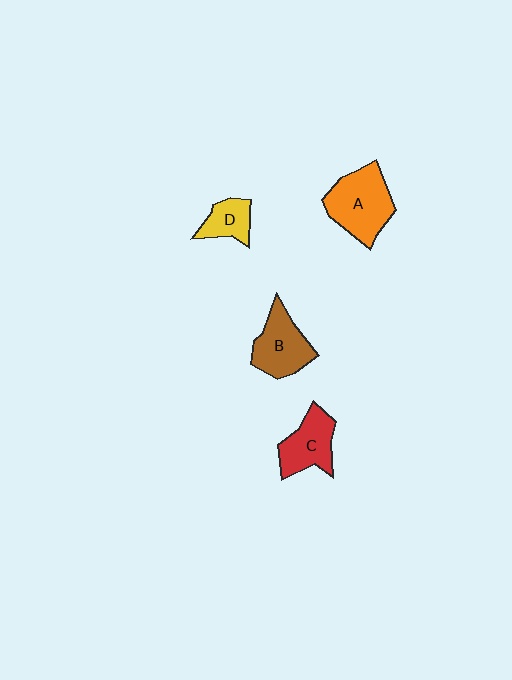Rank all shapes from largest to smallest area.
From largest to smallest: A (orange), B (brown), C (red), D (yellow).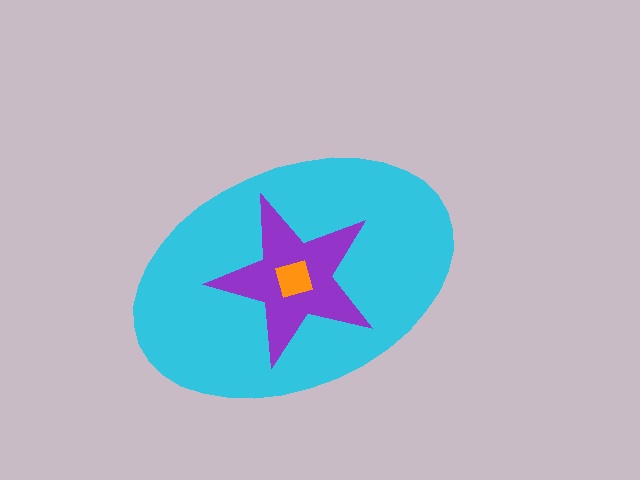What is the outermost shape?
The cyan ellipse.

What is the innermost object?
The orange diamond.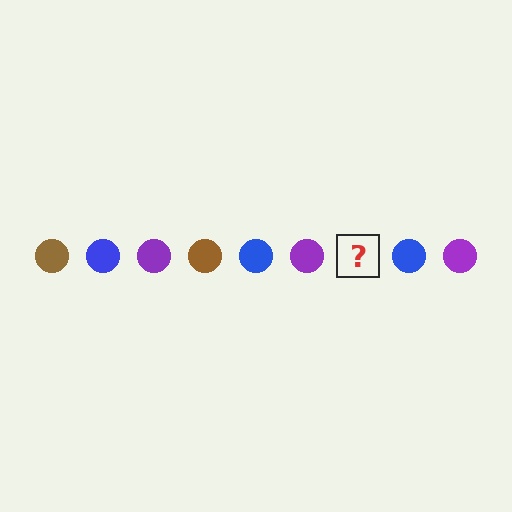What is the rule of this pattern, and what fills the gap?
The rule is that the pattern cycles through brown, blue, purple circles. The gap should be filled with a brown circle.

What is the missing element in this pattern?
The missing element is a brown circle.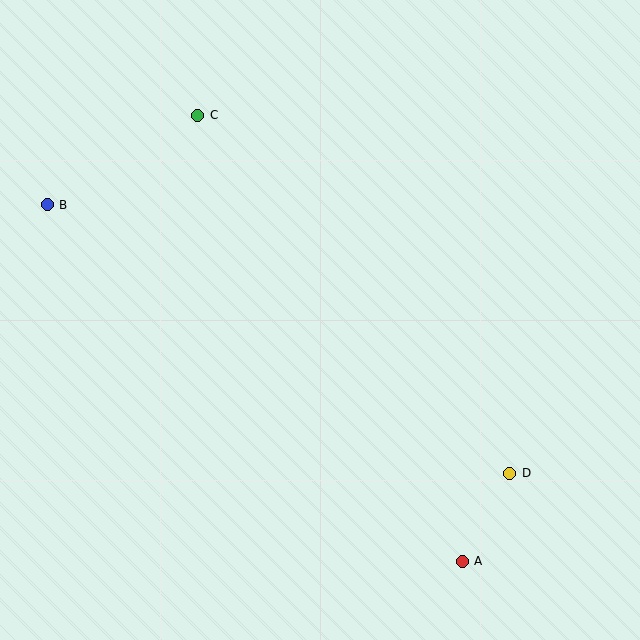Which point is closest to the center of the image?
Point C at (198, 115) is closest to the center.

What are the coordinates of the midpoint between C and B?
The midpoint between C and B is at (122, 160).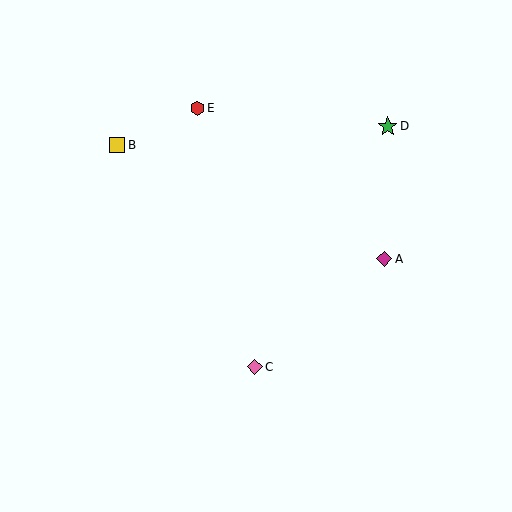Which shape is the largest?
The green star (labeled D) is the largest.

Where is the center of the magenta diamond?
The center of the magenta diamond is at (384, 259).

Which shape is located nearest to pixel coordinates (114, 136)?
The yellow square (labeled B) at (117, 145) is nearest to that location.